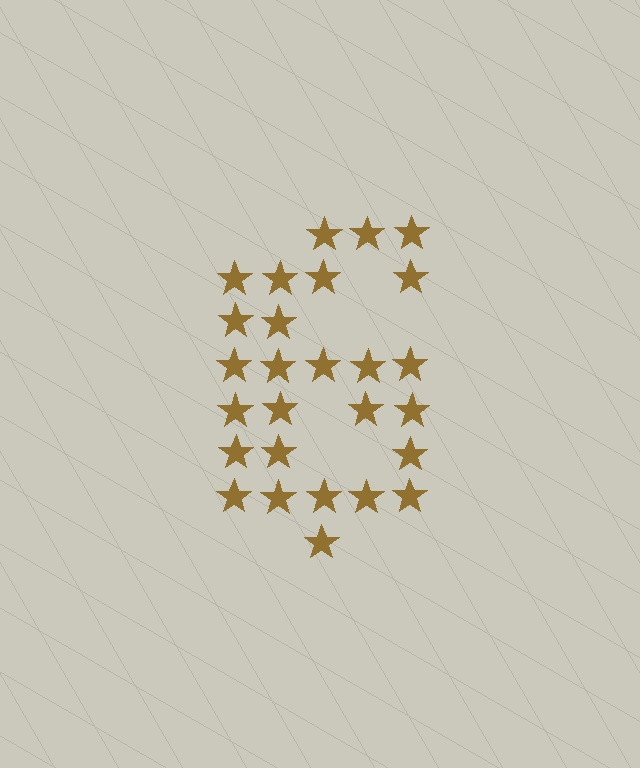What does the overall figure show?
The overall figure shows the digit 6.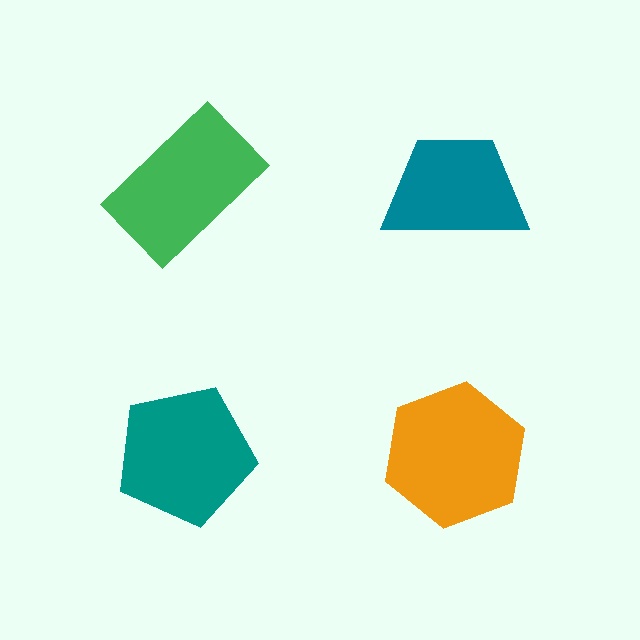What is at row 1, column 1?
A green rectangle.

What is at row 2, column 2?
An orange hexagon.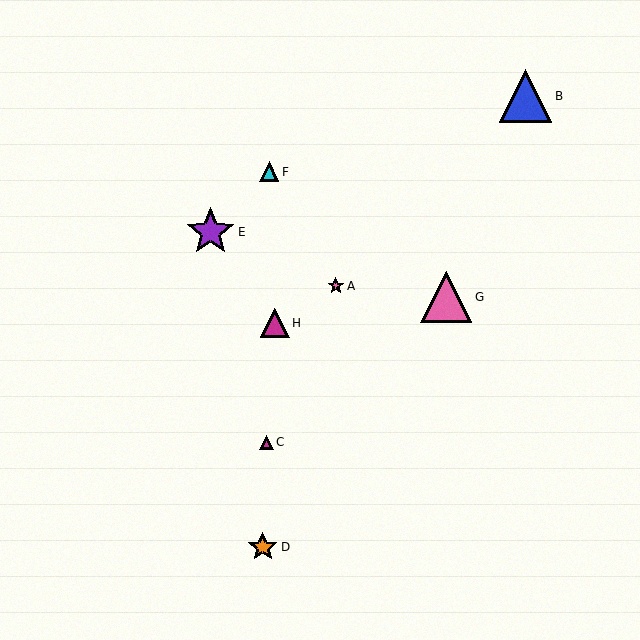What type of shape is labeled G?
Shape G is a pink triangle.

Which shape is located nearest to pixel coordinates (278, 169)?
The cyan triangle (labeled F) at (269, 171) is nearest to that location.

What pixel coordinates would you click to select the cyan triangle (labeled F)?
Click at (269, 171) to select the cyan triangle F.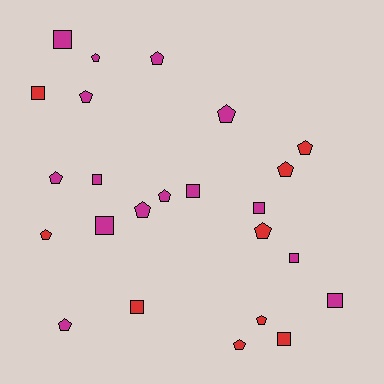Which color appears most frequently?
Magenta, with 15 objects.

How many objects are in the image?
There are 24 objects.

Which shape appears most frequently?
Pentagon, with 14 objects.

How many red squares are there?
There are 3 red squares.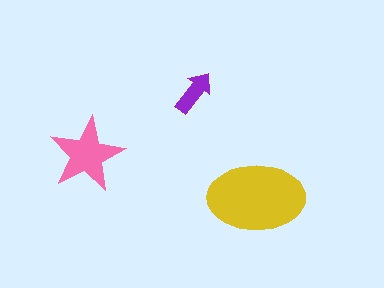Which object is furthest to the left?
The pink star is leftmost.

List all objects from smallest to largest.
The purple arrow, the pink star, the yellow ellipse.